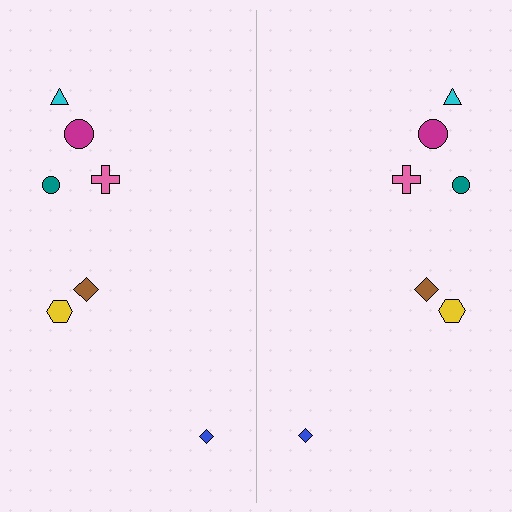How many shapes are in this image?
There are 14 shapes in this image.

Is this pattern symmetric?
Yes, this pattern has bilateral (reflection) symmetry.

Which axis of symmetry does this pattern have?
The pattern has a vertical axis of symmetry running through the center of the image.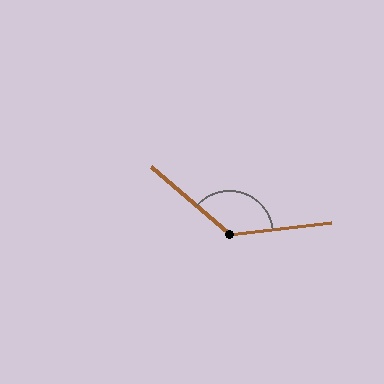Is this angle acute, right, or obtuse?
It is obtuse.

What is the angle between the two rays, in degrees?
Approximately 133 degrees.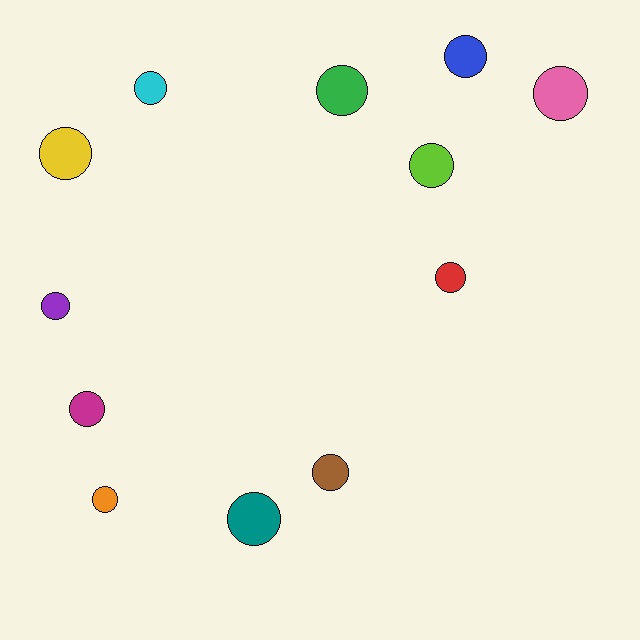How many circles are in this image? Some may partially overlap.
There are 12 circles.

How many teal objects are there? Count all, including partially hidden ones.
There is 1 teal object.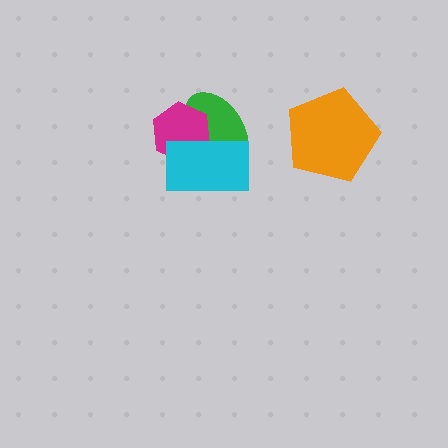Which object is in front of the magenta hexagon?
The cyan rectangle is in front of the magenta hexagon.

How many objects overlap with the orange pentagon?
0 objects overlap with the orange pentagon.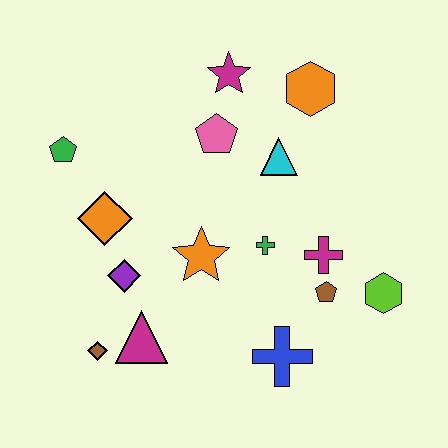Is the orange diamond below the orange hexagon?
Yes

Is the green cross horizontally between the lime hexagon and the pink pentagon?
Yes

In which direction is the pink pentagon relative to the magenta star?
The pink pentagon is below the magenta star.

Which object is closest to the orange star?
The green cross is closest to the orange star.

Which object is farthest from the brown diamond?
The orange hexagon is farthest from the brown diamond.